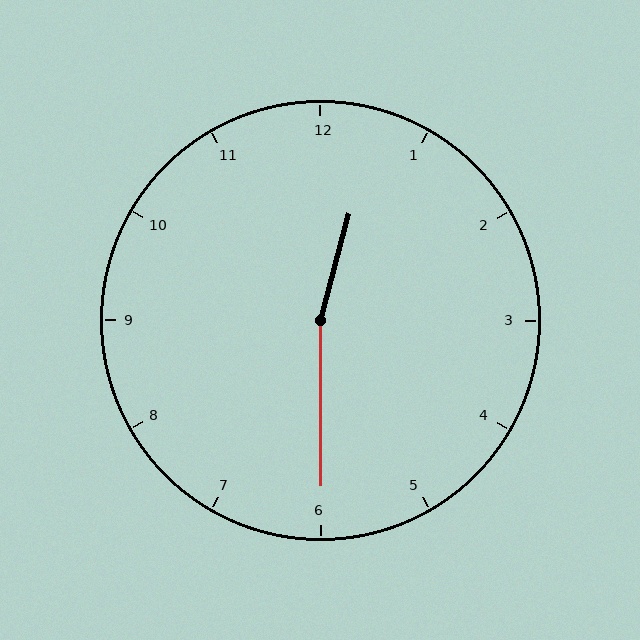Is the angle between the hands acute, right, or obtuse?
It is obtuse.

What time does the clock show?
12:30.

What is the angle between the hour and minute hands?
Approximately 165 degrees.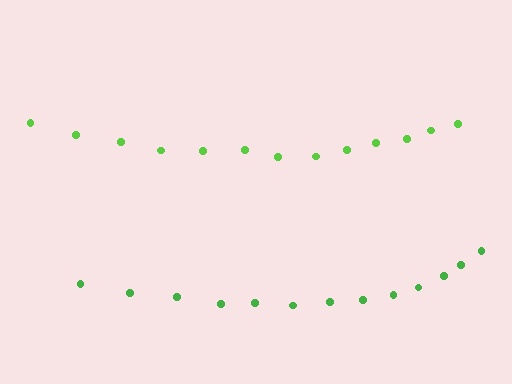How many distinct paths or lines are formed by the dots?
There are 2 distinct paths.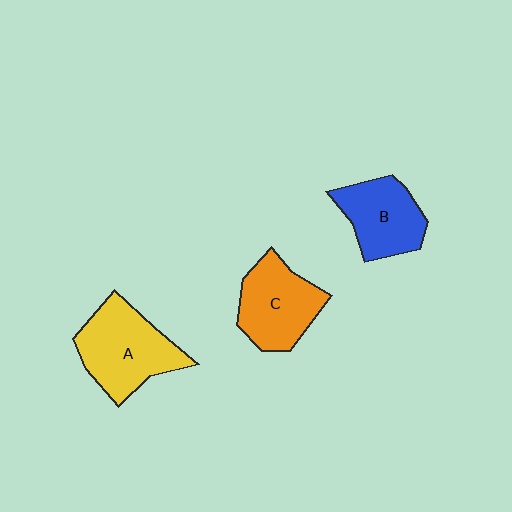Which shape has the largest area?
Shape A (yellow).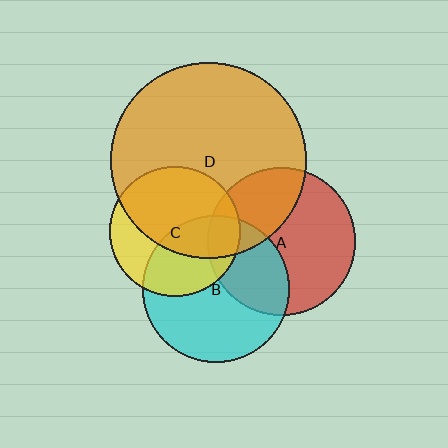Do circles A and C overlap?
Yes.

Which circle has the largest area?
Circle D (orange).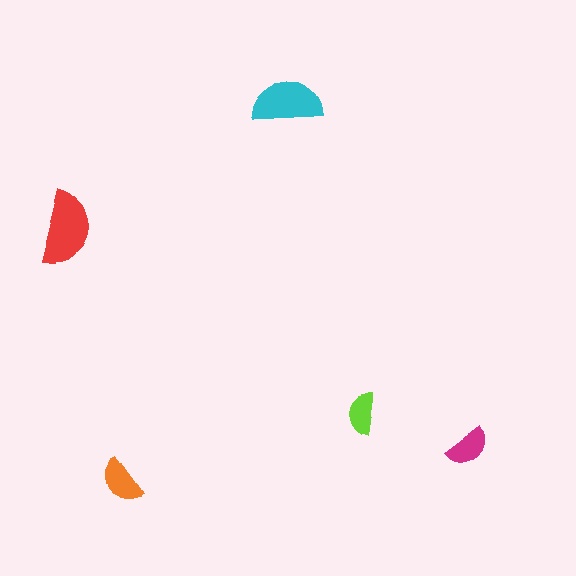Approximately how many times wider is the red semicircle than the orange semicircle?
About 1.5 times wider.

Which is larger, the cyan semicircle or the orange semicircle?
The cyan one.